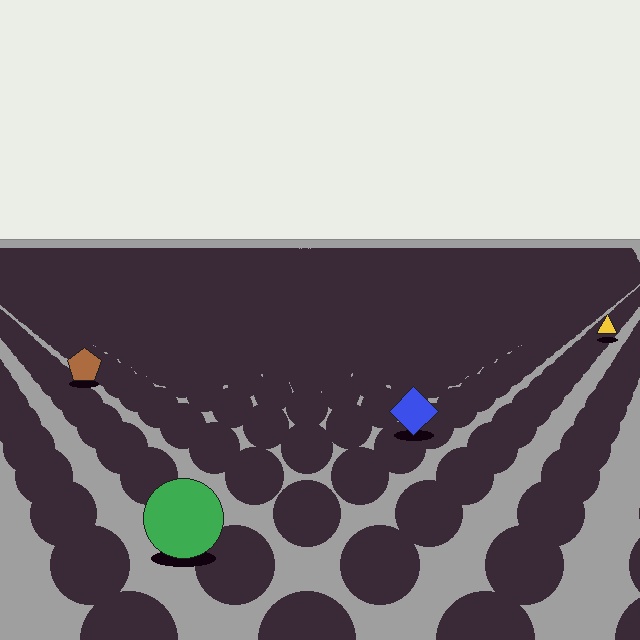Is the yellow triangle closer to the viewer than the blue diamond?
No. The blue diamond is closer — you can tell from the texture gradient: the ground texture is coarser near it.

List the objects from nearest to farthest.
From nearest to farthest: the green circle, the blue diamond, the brown pentagon, the yellow triangle.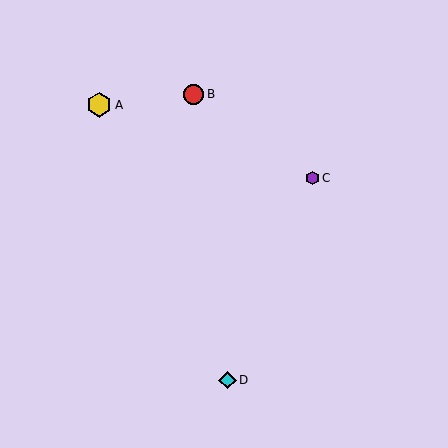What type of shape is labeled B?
Shape B is a red circle.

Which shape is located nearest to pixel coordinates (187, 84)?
The red circle (labeled B) at (194, 94) is nearest to that location.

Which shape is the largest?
The yellow hexagon (labeled A) is the largest.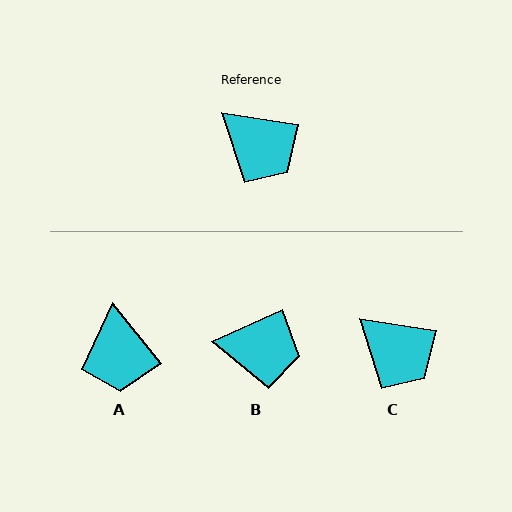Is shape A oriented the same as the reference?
No, it is off by about 42 degrees.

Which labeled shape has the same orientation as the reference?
C.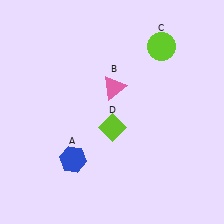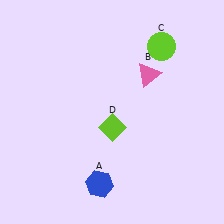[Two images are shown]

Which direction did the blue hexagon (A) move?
The blue hexagon (A) moved right.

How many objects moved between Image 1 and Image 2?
2 objects moved between the two images.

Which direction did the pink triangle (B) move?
The pink triangle (B) moved right.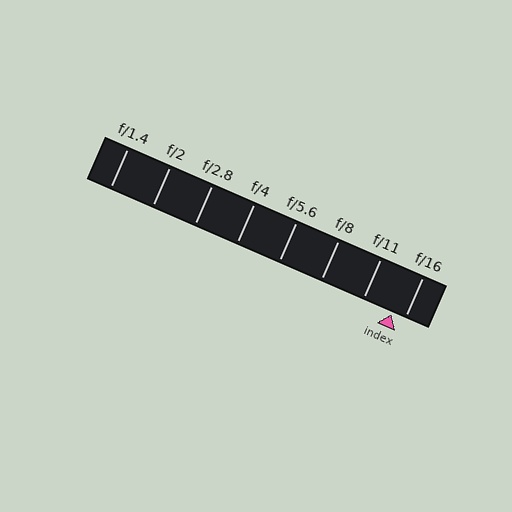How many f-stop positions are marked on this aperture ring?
There are 8 f-stop positions marked.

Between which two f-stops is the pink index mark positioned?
The index mark is between f/11 and f/16.